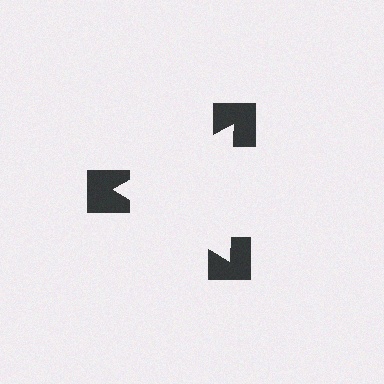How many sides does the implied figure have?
3 sides.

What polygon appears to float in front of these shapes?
An illusory triangle — its edges are inferred from the aligned wedge cuts in the notched squares, not physically drawn.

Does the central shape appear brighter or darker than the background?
It typically appears slightly brighter than the background, even though no actual brightness change is drawn.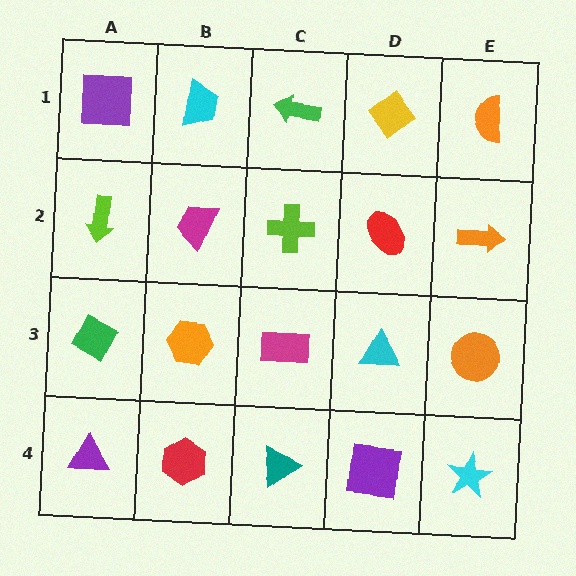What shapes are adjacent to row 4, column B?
An orange hexagon (row 3, column B), a purple triangle (row 4, column A), a teal triangle (row 4, column C).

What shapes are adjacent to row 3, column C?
A lime cross (row 2, column C), a teal triangle (row 4, column C), an orange hexagon (row 3, column B), a cyan triangle (row 3, column D).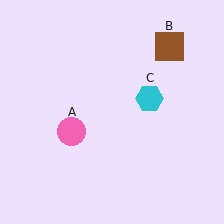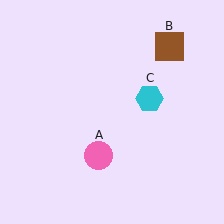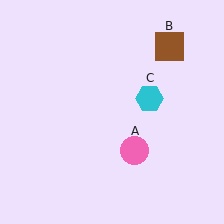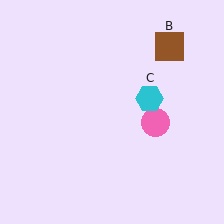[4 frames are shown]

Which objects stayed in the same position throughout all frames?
Brown square (object B) and cyan hexagon (object C) remained stationary.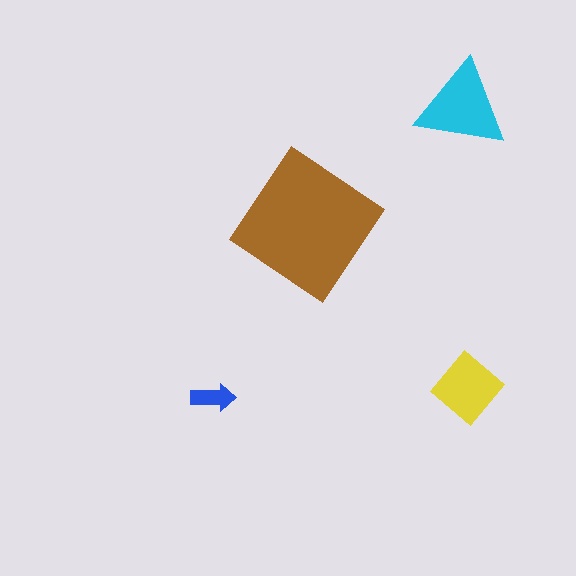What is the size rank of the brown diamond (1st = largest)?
1st.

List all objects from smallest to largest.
The blue arrow, the yellow diamond, the cyan triangle, the brown diamond.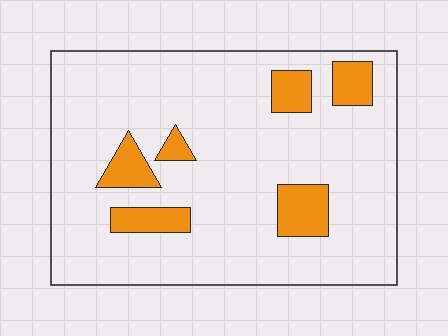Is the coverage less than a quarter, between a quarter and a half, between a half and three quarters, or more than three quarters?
Less than a quarter.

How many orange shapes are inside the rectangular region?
6.